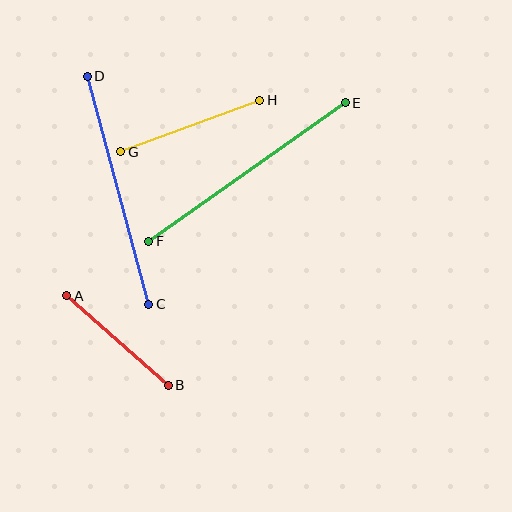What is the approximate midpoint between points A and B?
The midpoint is at approximately (118, 341) pixels.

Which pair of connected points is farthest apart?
Points E and F are farthest apart.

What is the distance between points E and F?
The distance is approximately 240 pixels.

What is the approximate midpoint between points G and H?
The midpoint is at approximately (190, 126) pixels.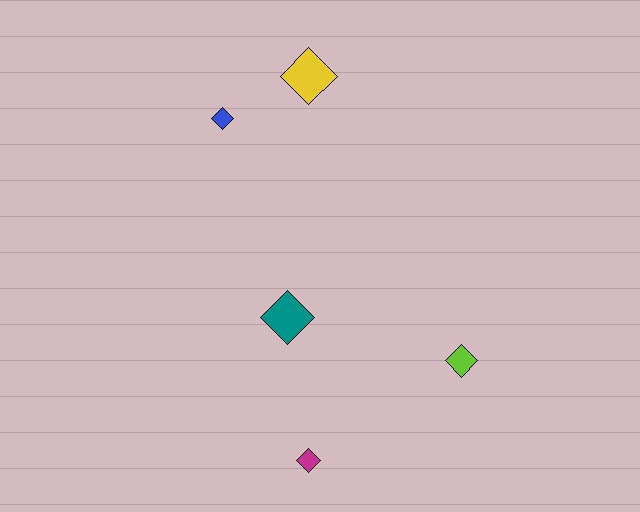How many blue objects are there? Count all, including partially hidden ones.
There is 1 blue object.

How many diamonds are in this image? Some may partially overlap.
There are 5 diamonds.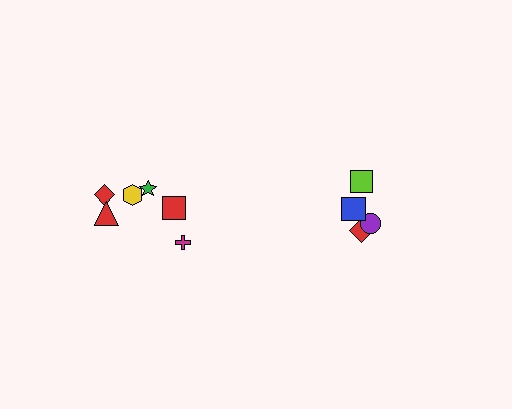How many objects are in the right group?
There are 4 objects.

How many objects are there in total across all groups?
There are 10 objects.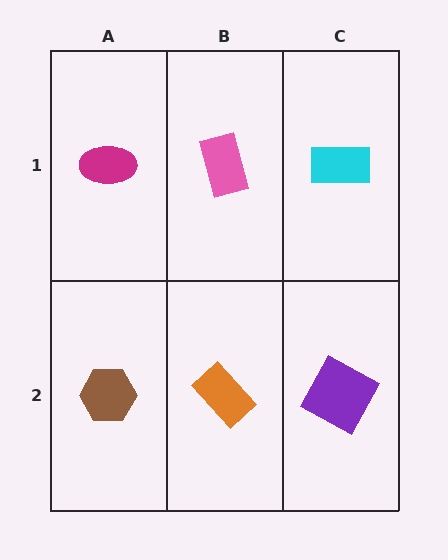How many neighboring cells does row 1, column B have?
3.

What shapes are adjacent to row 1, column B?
An orange rectangle (row 2, column B), a magenta ellipse (row 1, column A), a cyan rectangle (row 1, column C).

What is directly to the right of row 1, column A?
A pink rectangle.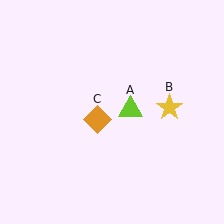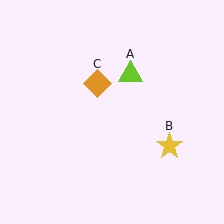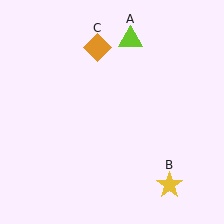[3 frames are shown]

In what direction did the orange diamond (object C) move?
The orange diamond (object C) moved up.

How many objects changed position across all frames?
3 objects changed position: lime triangle (object A), yellow star (object B), orange diamond (object C).